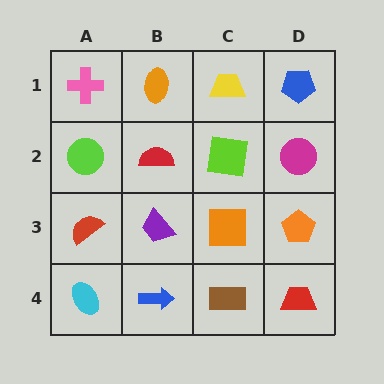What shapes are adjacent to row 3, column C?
A lime square (row 2, column C), a brown rectangle (row 4, column C), a purple trapezoid (row 3, column B), an orange pentagon (row 3, column D).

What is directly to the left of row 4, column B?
A cyan ellipse.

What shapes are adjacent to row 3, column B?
A red semicircle (row 2, column B), a blue arrow (row 4, column B), a red semicircle (row 3, column A), an orange square (row 3, column C).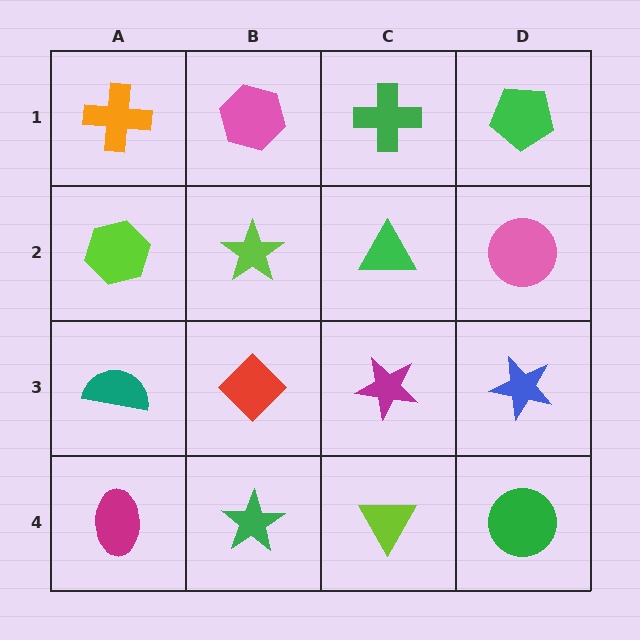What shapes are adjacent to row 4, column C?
A magenta star (row 3, column C), a green star (row 4, column B), a green circle (row 4, column D).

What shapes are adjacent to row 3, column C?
A green triangle (row 2, column C), a lime triangle (row 4, column C), a red diamond (row 3, column B), a blue star (row 3, column D).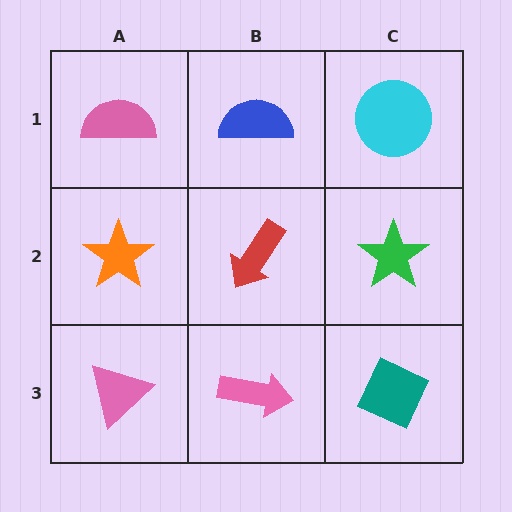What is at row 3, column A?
A pink triangle.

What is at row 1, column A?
A pink semicircle.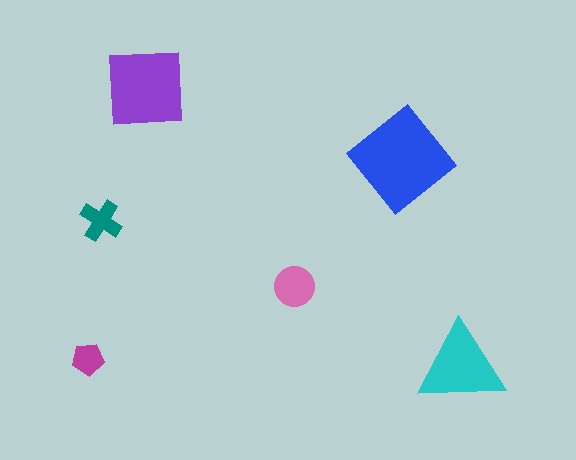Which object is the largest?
The blue diamond.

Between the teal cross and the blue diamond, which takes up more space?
The blue diamond.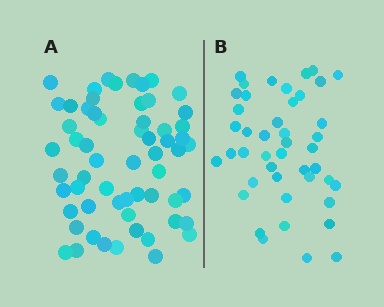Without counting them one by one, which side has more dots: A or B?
Region A (the left region) has more dots.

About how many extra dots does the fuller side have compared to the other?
Region A has approximately 15 more dots than region B.